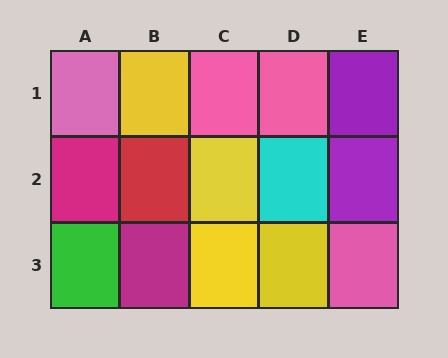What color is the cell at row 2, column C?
Yellow.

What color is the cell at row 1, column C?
Pink.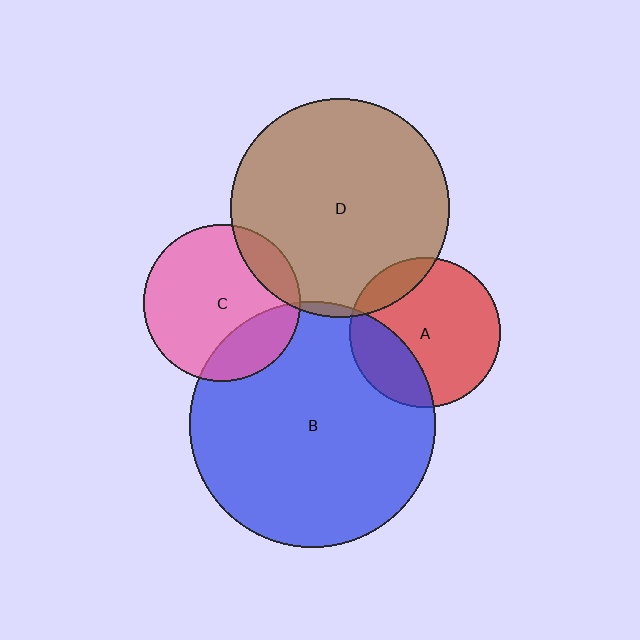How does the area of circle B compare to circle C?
Approximately 2.5 times.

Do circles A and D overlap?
Yes.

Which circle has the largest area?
Circle B (blue).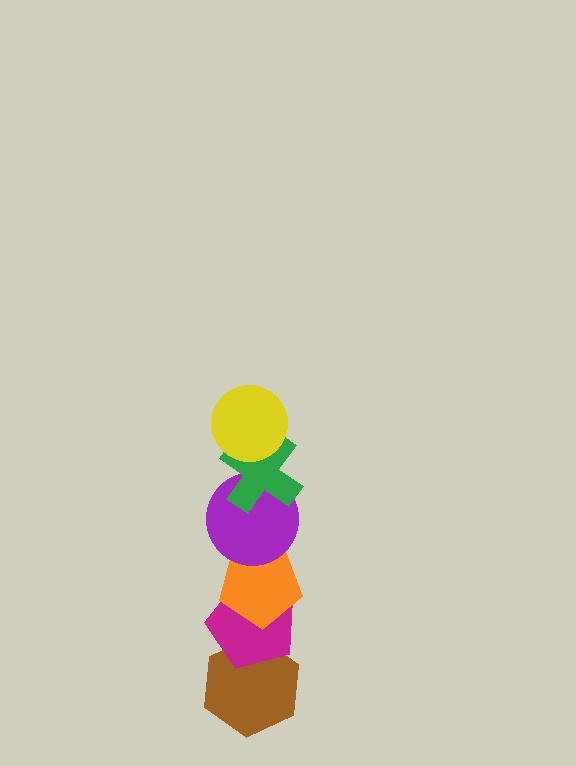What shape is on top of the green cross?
The yellow circle is on top of the green cross.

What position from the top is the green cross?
The green cross is 2nd from the top.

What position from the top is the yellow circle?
The yellow circle is 1st from the top.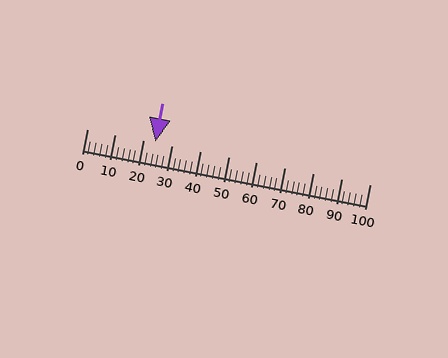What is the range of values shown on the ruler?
The ruler shows values from 0 to 100.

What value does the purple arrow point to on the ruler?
The purple arrow points to approximately 24.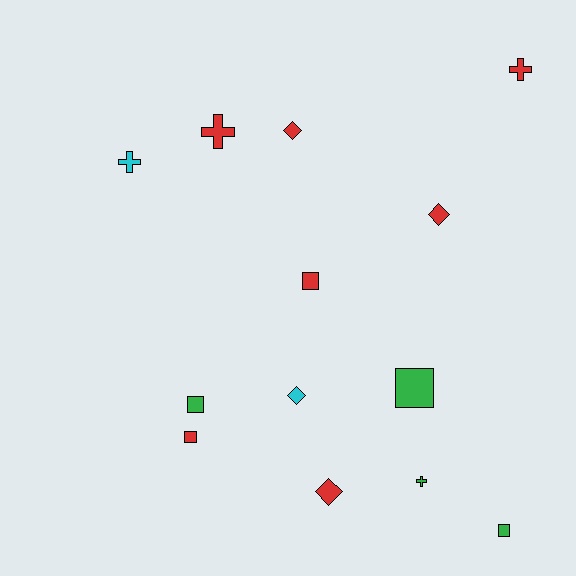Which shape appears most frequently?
Square, with 5 objects.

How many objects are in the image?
There are 13 objects.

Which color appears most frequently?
Red, with 7 objects.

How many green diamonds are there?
There are no green diamonds.